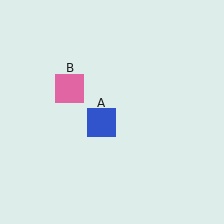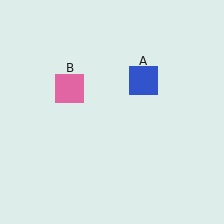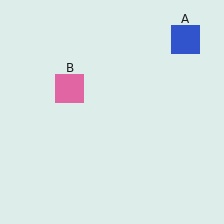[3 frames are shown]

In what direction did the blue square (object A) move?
The blue square (object A) moved up and to the right.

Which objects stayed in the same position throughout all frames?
Pink square (object B) remained stationary.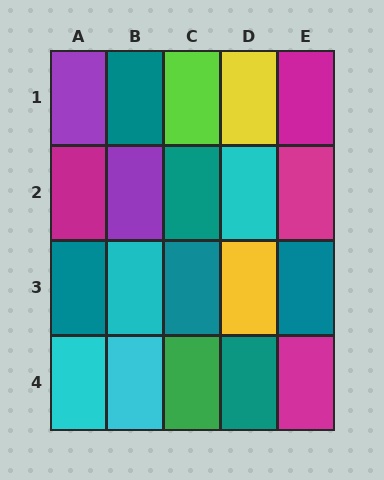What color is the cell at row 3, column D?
Yellow.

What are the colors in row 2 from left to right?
Magenta, purple, teal, cyan, magenta.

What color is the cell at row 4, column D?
Teal.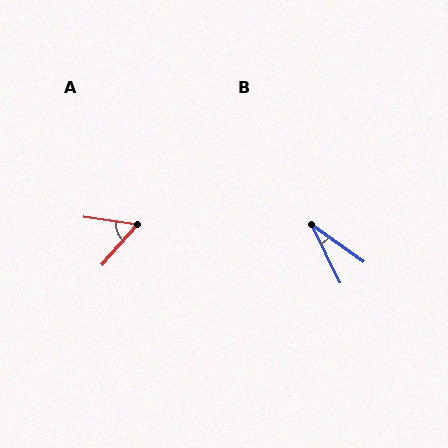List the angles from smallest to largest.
B (29°), A (57°).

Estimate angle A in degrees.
Approximately 57 degrees.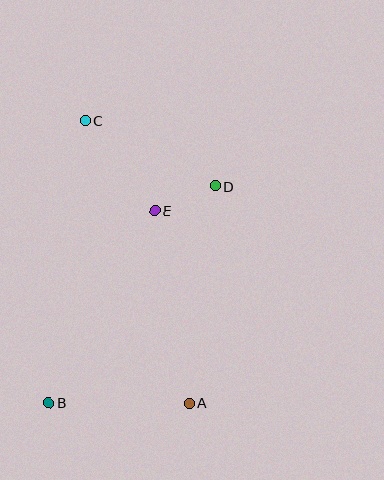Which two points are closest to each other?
Points D and E are closest to each other.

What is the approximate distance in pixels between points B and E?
The distance between B and E is approximately 219 pixels.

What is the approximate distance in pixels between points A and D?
The distance between A and D is approximately 219 pixels.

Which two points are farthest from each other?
Points A and C are farthest from each other.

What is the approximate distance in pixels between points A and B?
The distance between A and B is approximately 140 pixels.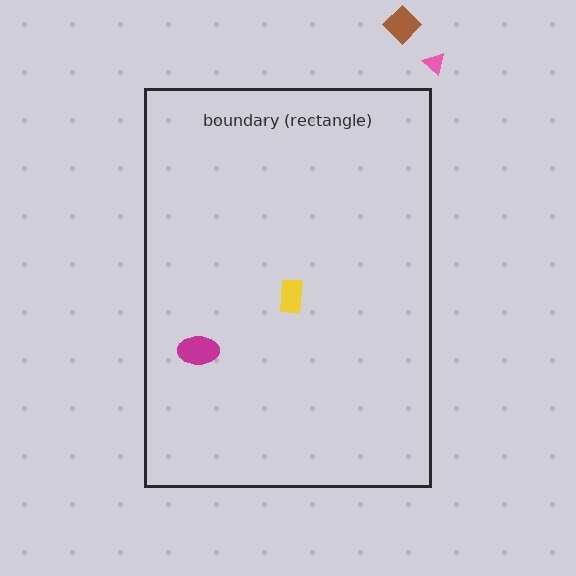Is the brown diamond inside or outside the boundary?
Outside.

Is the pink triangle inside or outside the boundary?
Outside.